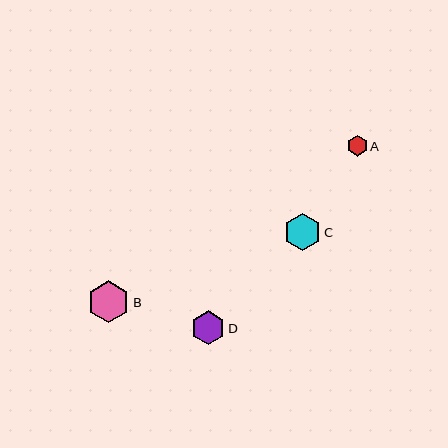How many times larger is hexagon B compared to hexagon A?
Hexagon B is approximately 2.0 times the size of hexagon A.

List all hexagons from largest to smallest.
From largest to smallest: B, C, D, A.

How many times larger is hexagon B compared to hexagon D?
Hexagon B is approximately 1.2 times the size of hexagon D.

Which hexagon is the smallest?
Hexagon A is the smallest with a size of approximately 21 pixels.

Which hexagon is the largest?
Hexagon B is the largest with a size of approximately 42 pixels.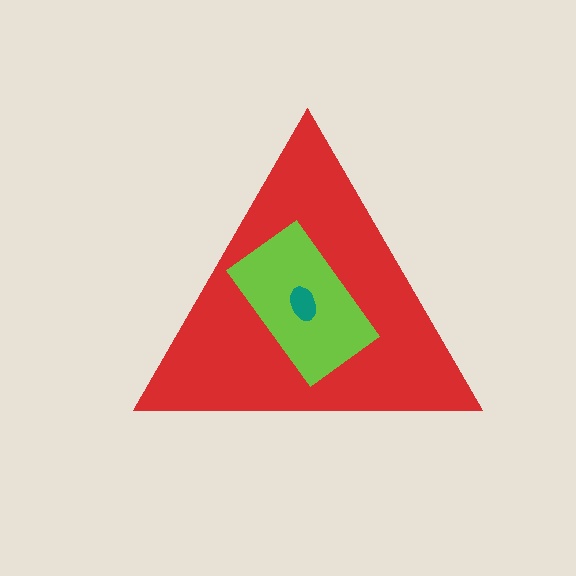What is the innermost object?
The teal ellipse.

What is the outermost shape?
The red triangle.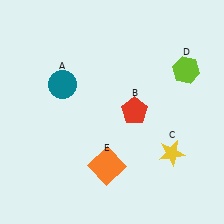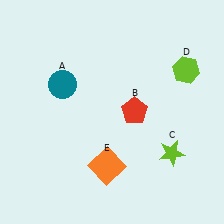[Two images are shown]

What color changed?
The star (C) changed from yellow in Image 1 to lime in Image 2.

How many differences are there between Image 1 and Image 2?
There is 1 difference between the two images.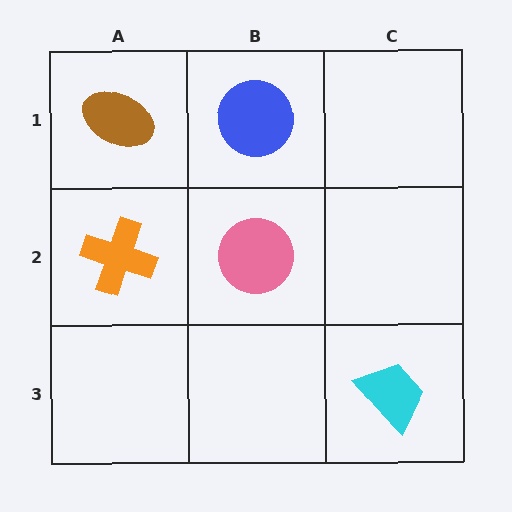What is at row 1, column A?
A brown ellipse.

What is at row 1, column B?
A blue circle.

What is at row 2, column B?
A pink circle.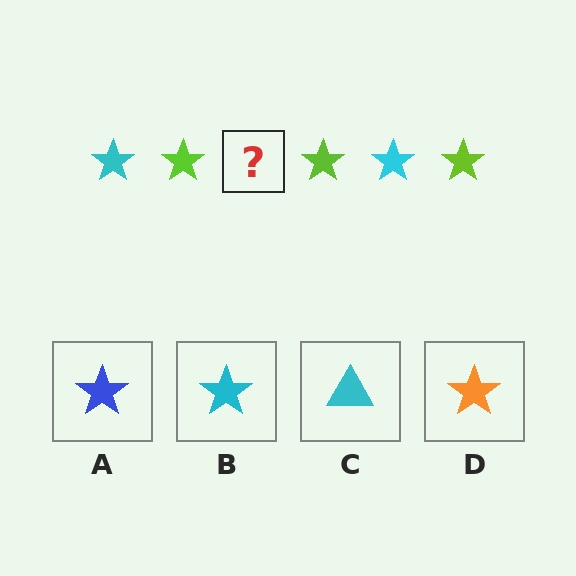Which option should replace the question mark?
Option B.